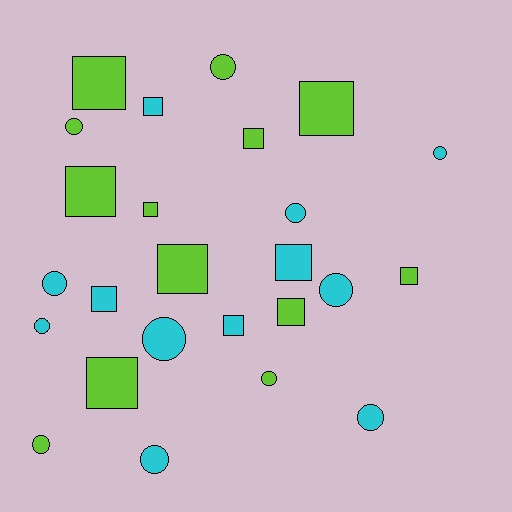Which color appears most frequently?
Lime, with 13 objects.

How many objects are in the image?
There are 25 objects.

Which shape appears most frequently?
Square, with 13 objects.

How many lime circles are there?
There are 4 lime circles.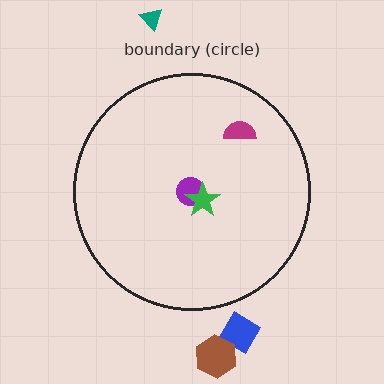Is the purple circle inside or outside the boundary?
Inside.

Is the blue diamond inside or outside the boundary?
Outside.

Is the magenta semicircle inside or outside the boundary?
Inside.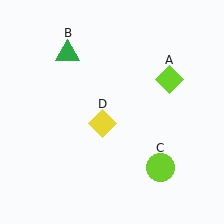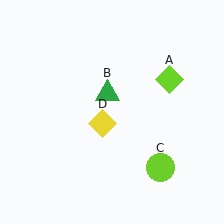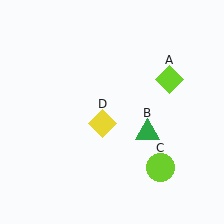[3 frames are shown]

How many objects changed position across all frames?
1 object changed position: green triangle (object B).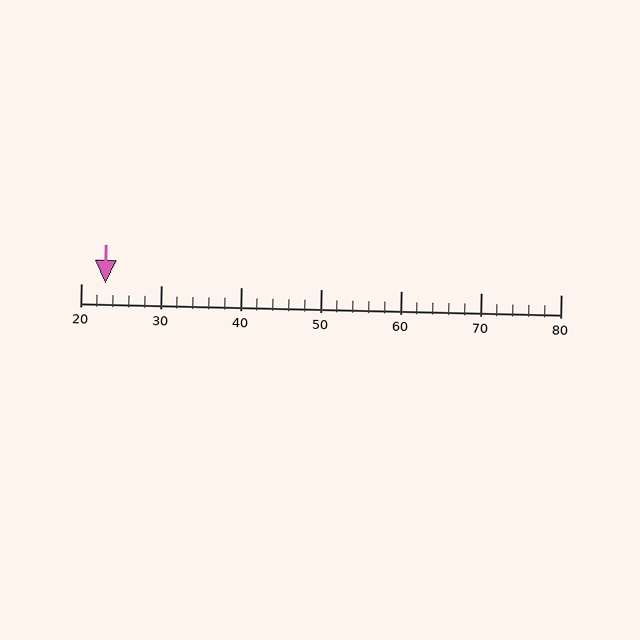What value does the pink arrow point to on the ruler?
The pink arrow points to approximately 23.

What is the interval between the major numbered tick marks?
The major tick marks are spaced 10 units apart.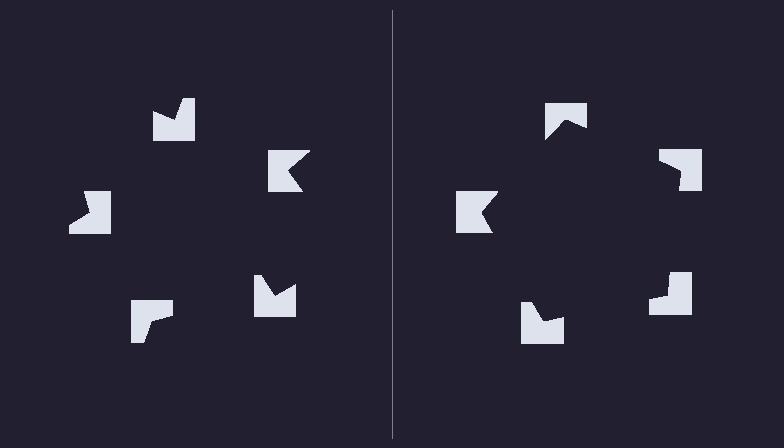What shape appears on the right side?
An illusory pentagon.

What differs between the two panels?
The notched squares are positioned identically on both sides; only the wedge orientations differ. On the right they align to a pentagon; on the left they are misaligned.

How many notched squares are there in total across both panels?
10 — 5 on each side.